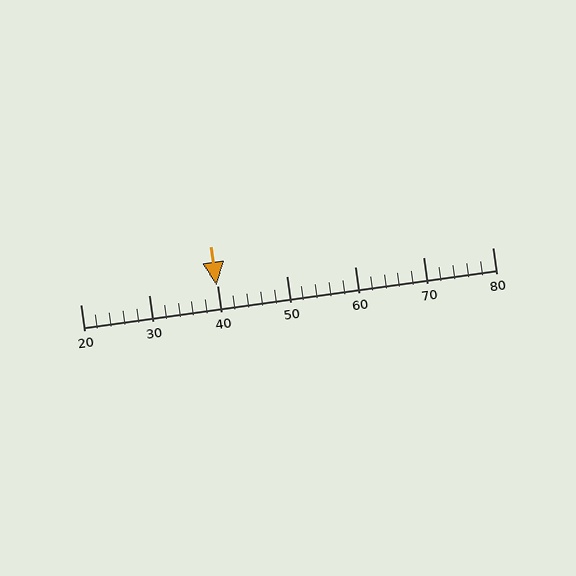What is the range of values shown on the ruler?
The ruler shows values from 20 to 80.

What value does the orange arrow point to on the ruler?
The orange arrow points to approximately 40.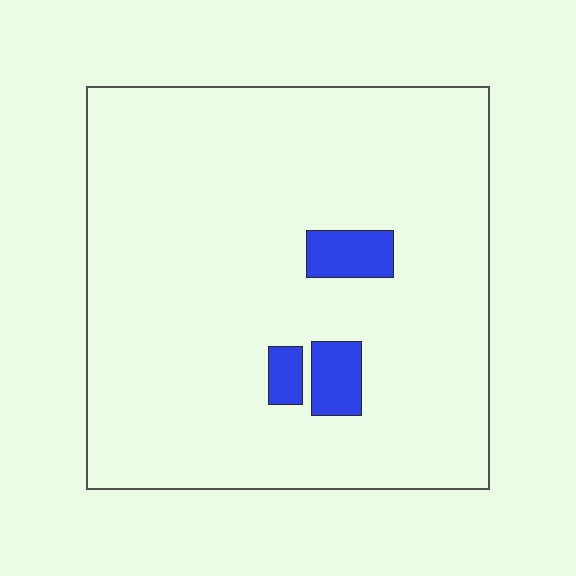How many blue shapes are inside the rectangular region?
3.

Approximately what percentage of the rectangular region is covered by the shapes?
Approximately 5%.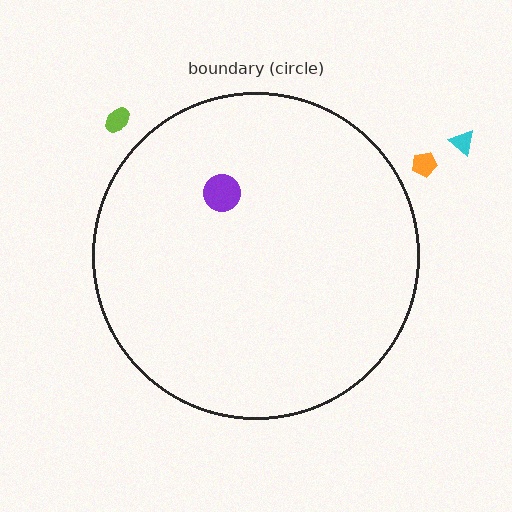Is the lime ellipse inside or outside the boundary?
Outside.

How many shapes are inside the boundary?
1 inside, 3 outside.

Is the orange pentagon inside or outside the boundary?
Outside.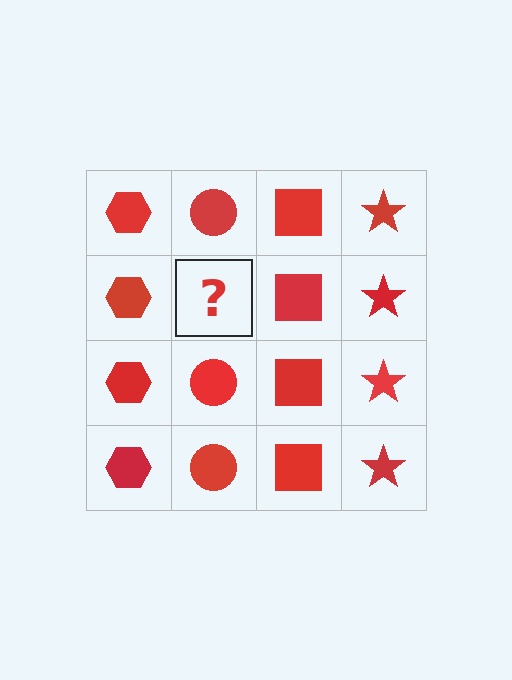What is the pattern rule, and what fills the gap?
The rule is that each column has a consistent shape. The gap should be filled with a red circle.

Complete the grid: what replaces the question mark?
The question mark should be replaced with a red circle.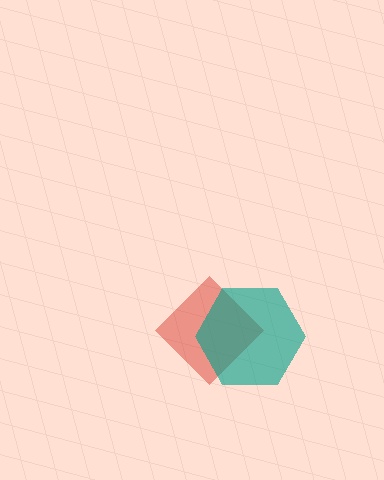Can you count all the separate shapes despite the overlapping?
Yes, there are 2 separate shapes.